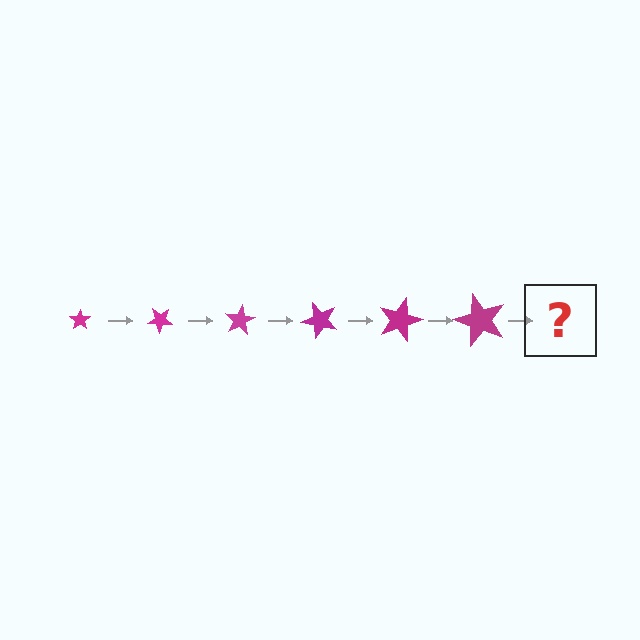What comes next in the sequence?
The next element should be a star, larger than the previous one and rotated 240 degrees from the start.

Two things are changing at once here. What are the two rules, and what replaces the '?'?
The two rules are that the star grows larger each step and it rotates 40 degrees each step. The '?' should be a star, larger than the previous one and rotated 240 degrees from the start.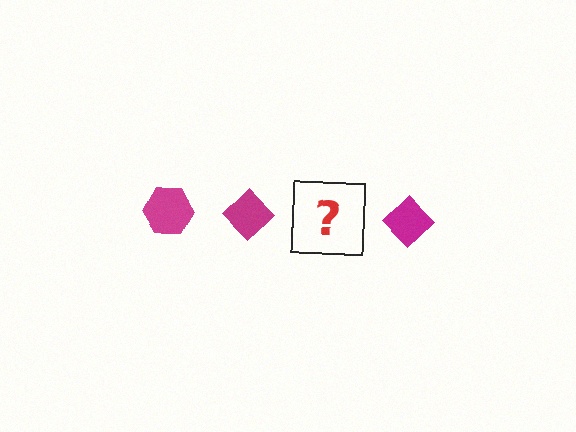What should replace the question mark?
The question mark should be replaced with a magenta hexagon.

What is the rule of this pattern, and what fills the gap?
The rule is that the pattern cycles through hexagon, diamond shapes in magenta. The gap should be filled with a magenta hexagon.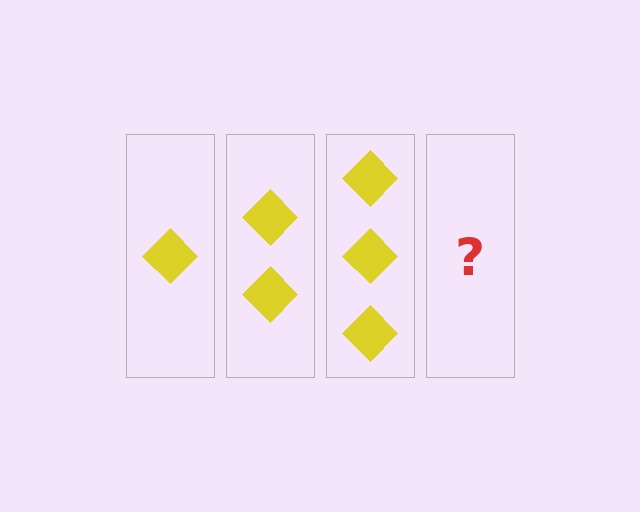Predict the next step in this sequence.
The next step is 4 diamonds.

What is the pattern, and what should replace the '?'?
The pattern is that each step adds one more diamond. The '?' should be 4 diamonds.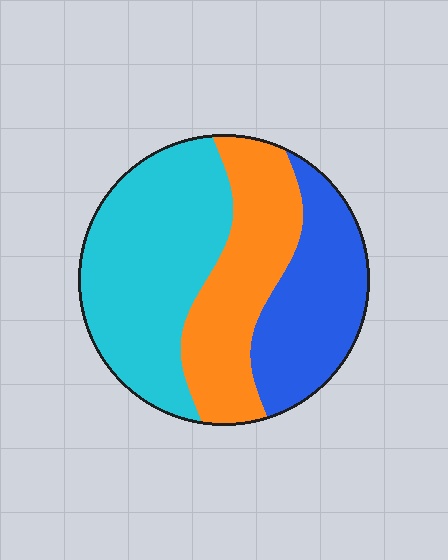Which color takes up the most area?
Cyan, at roughly 45%.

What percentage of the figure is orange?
Orange covers around 30% of the figure.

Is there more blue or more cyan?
Cyan.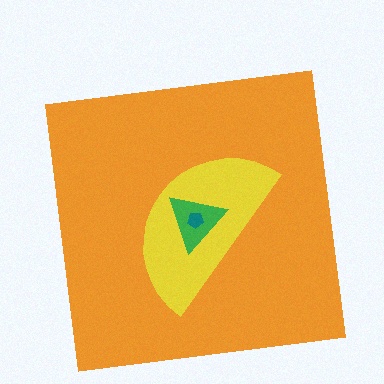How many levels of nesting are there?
4.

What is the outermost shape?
The orange square.